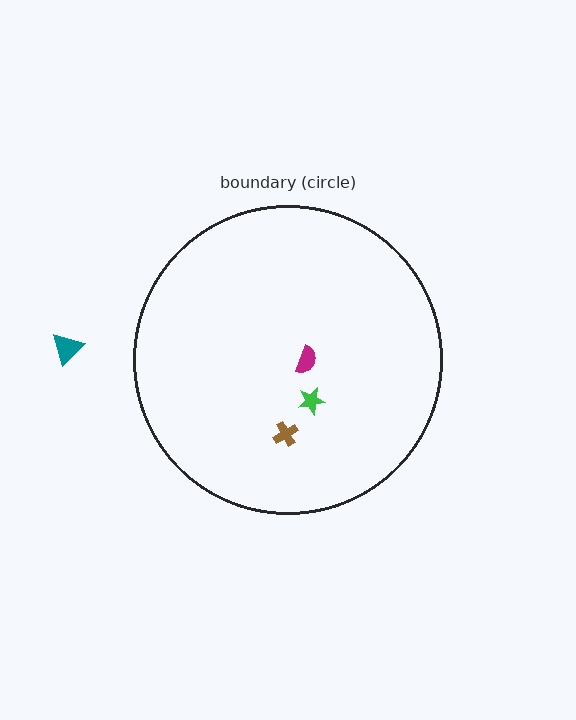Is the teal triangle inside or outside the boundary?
Outside.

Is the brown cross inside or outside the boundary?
Inside.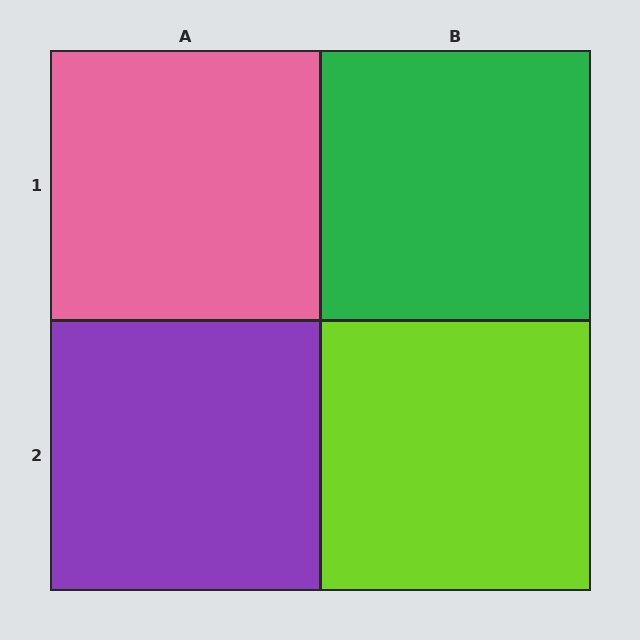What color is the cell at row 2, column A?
Purple.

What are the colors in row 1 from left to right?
Pink, green.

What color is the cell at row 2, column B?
Lime.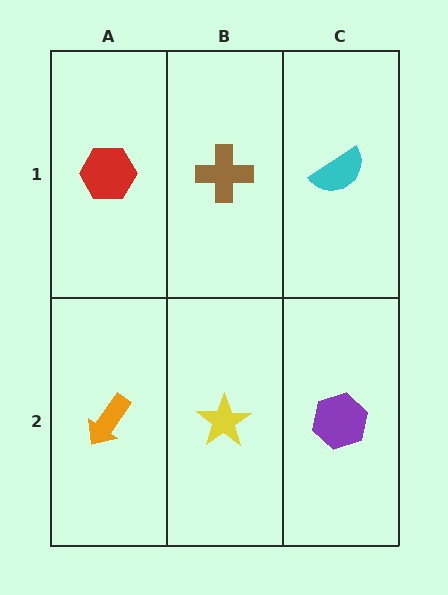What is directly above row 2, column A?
A red hexagon.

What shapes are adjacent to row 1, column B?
A yellow star (row 2, column B), a red hexagon (row 1, column A), a cyan semicircle (row 1, column C).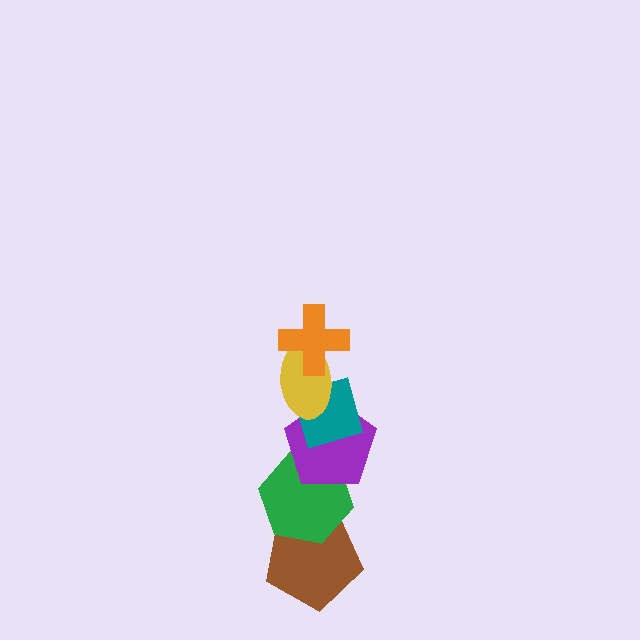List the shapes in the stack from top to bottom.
From top to bottom: the orange cross, the yellow ellipse, the teal diamond, the purple pentagon, the green hexagon, the brown pentagon.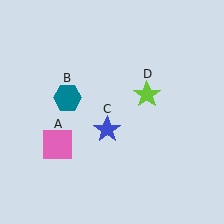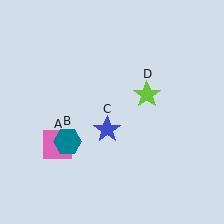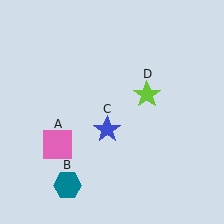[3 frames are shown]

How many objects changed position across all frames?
1 object changed position: teal hexagon (object B).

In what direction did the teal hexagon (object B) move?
The teal hexagon (object B) moved down.